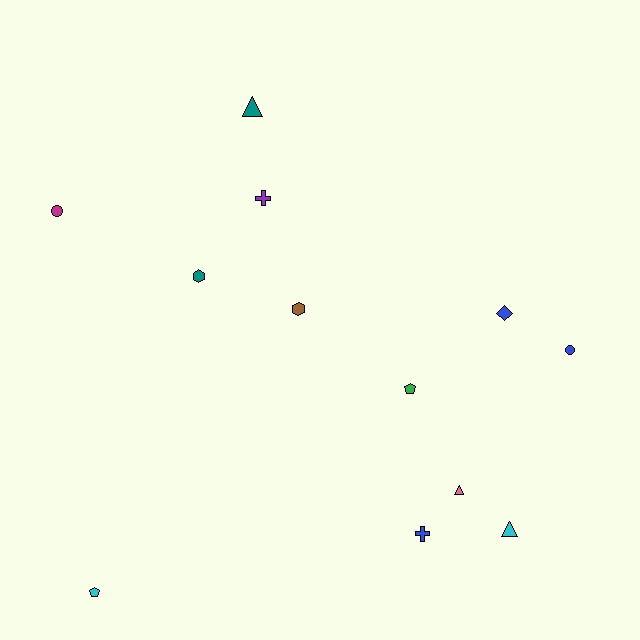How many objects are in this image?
There are 12 objects.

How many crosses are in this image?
There are 2 crosses.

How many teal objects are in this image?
There are 2 teal objects.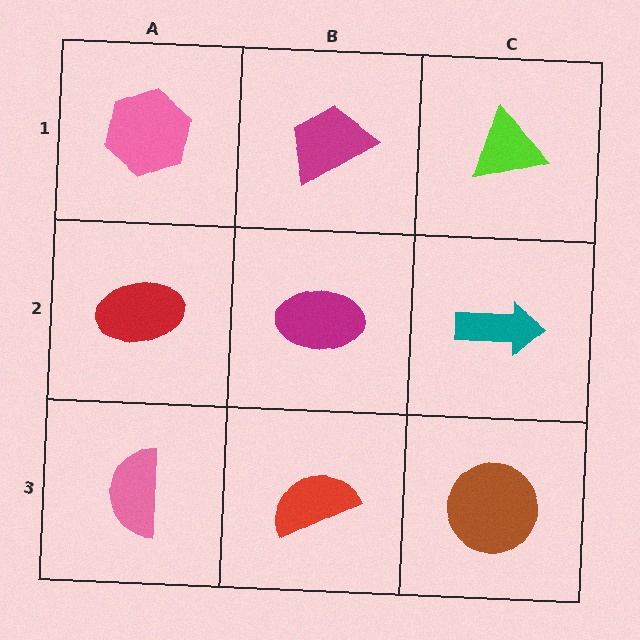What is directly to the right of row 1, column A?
A magenta trapezoid.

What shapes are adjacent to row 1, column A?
A red ellipse (row 2, column A), a magenta trapezoid (row 1, column B).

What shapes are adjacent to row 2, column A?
A pink hexagon (row 1, column A), a pink semicircle (row 3, column A), a magenta ellipse (row 2, column B).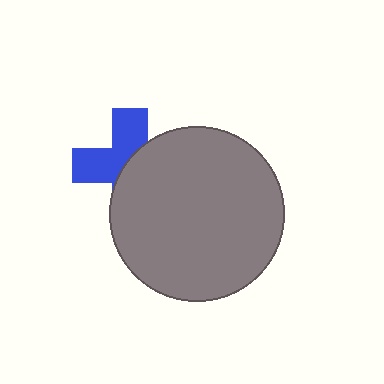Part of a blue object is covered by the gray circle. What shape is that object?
It is a cross.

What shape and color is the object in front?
The object in front is a gray circle.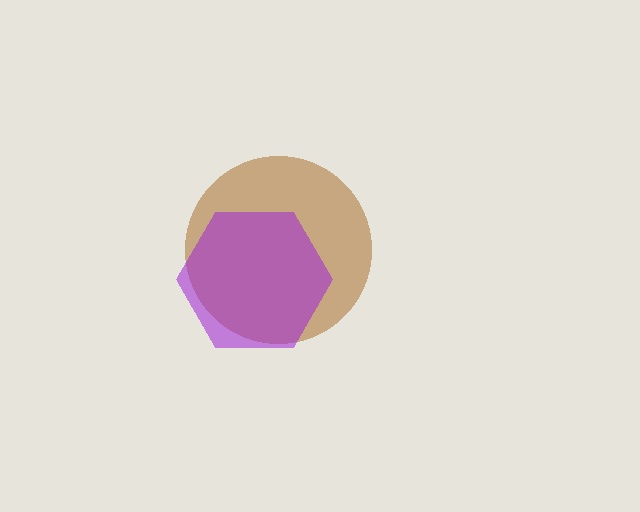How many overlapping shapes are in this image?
There are 2 overlapping shapes in the image.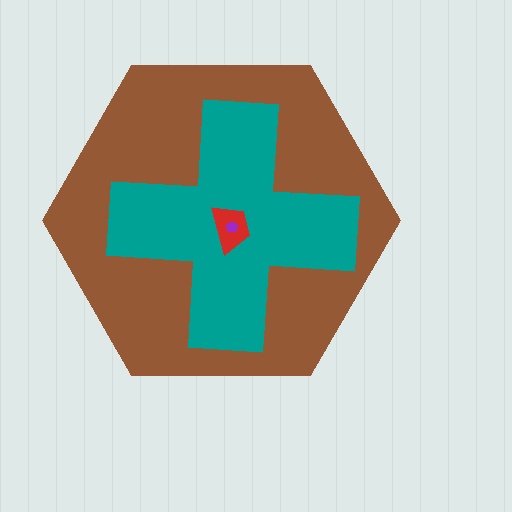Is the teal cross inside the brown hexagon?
Yes.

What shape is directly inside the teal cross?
The red trapezoid.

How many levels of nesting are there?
4.